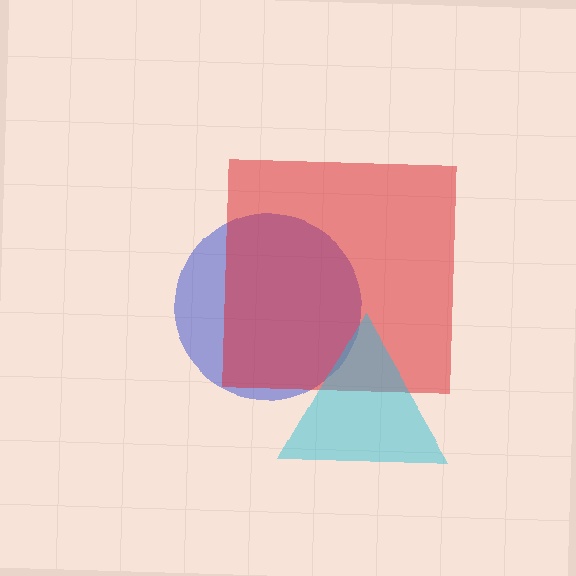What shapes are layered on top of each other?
The layered shapes are: a blue circle, a red square, a cyan triangle.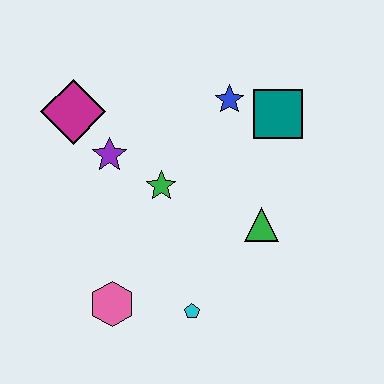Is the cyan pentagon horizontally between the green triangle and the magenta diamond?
Yes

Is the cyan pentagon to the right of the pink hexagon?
Yes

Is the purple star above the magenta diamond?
No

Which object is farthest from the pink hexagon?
The teal square is farthest from the pink hexagon.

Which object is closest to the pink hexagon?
The cyan pentagon is closest to the pink hexagon.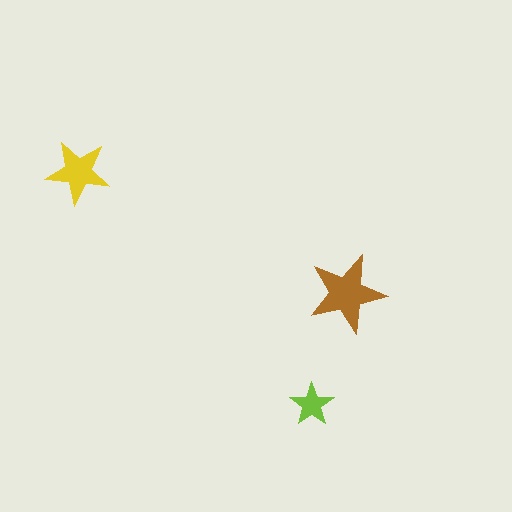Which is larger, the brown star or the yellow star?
The brown one.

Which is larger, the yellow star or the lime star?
The yellow one.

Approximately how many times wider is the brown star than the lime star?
About 2 times wider.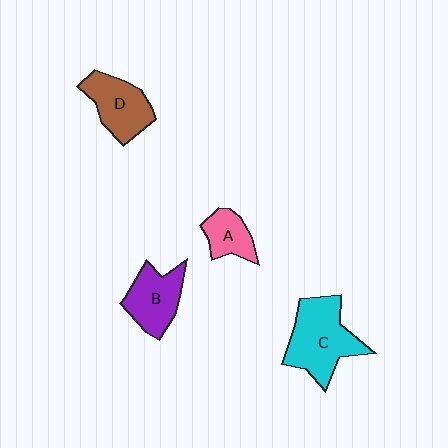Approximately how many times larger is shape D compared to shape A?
Approximately 1.6 times.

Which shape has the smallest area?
Shape A (pink).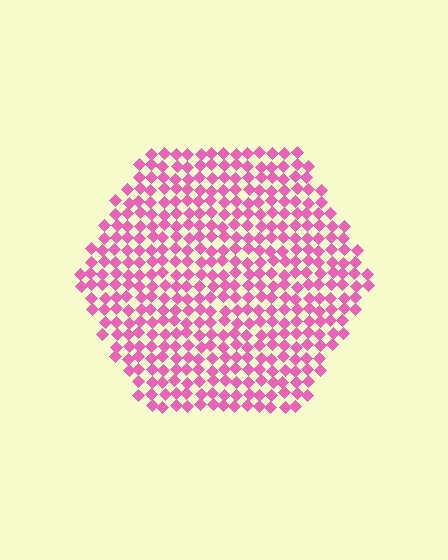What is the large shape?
The large shape is a hexagon.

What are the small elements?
The small elements are diamonds.